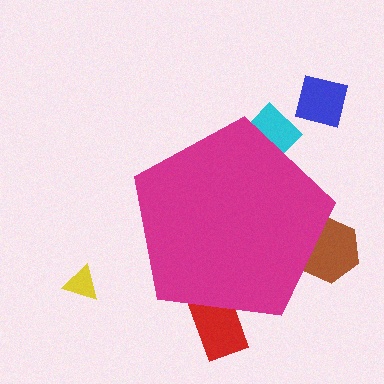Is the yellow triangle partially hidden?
No, the yellow triangle is fully visible.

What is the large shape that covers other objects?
A magenta pentagon.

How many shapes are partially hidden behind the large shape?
3 shapes are partially hidden.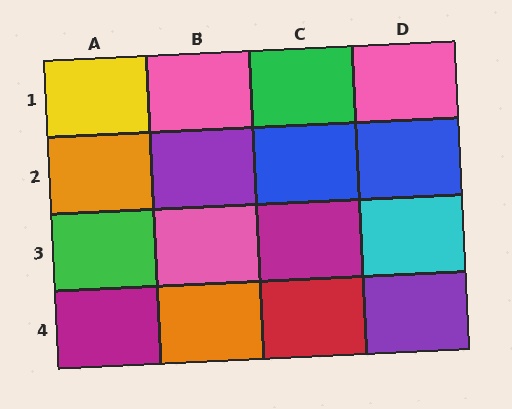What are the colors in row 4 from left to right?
Magenta, orange, red, purple.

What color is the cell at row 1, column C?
Green.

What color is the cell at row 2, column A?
Orange.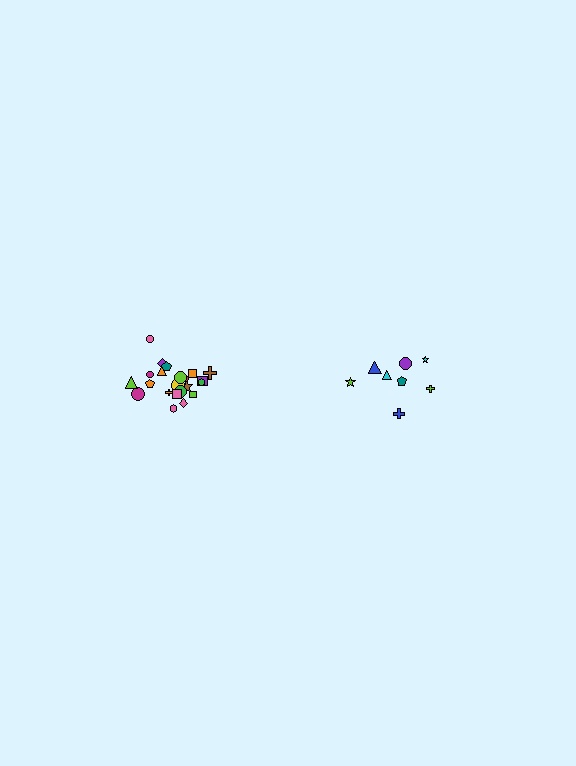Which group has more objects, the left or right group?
The left group.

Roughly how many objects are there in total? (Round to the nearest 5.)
Roughly 30 objects in total.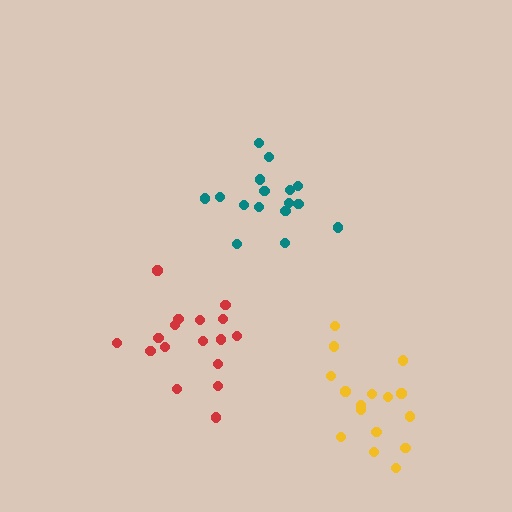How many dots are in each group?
Group 1: 17 dots, Group 2: 16 dots, Group 3: 16 dots (49 total).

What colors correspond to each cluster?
The clusters are colored: red, teal, yellow.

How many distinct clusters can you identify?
There are 3 distinct clusters.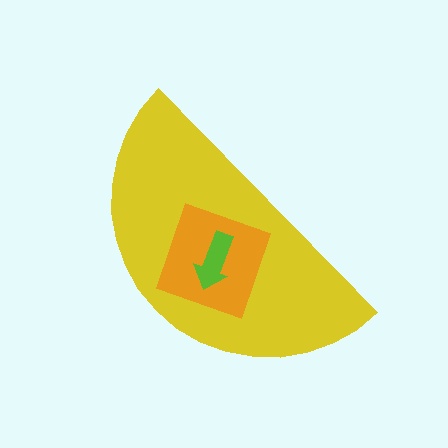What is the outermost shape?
The yellow semicircle.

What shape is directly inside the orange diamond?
The lime arrow.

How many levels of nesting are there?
3.